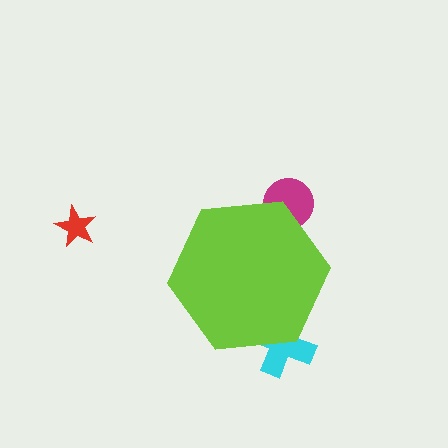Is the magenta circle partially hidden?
Yes, the magenta circle is partially hidden behind the lime hexagon.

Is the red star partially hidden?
No, the red star is fully visible.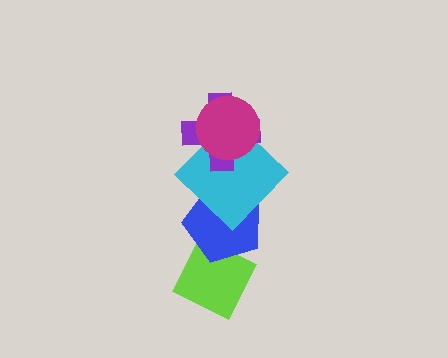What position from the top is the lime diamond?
The lime diamond is 5th from the top.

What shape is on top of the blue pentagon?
The cyan diamond is on top of the blue pentagon.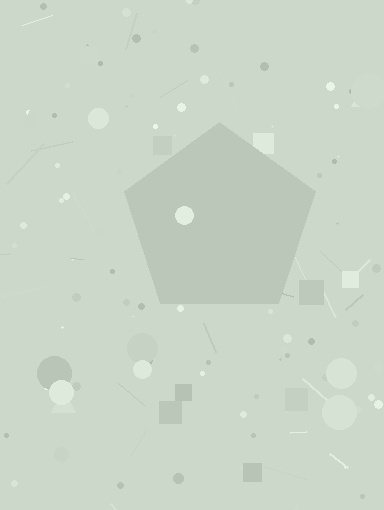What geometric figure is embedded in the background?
A pentagon is embedded in the background.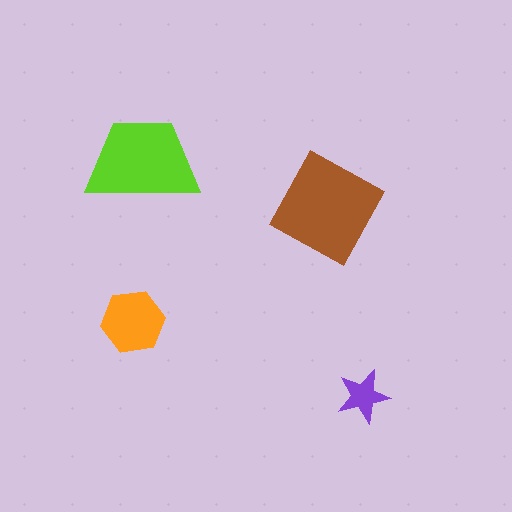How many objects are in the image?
There are 4 objects in the image.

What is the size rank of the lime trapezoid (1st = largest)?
2nd.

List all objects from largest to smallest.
The brown square, the lime trapezoid, the orange hexagon, the purple star.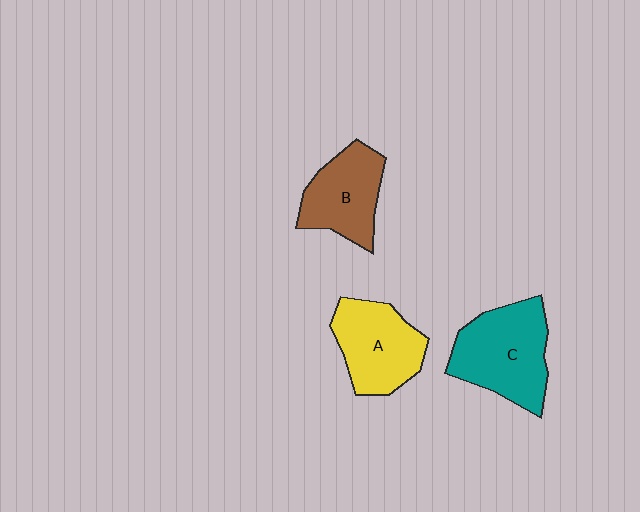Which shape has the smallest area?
Shape B (brown).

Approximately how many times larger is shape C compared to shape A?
Approximately 1.2 times.